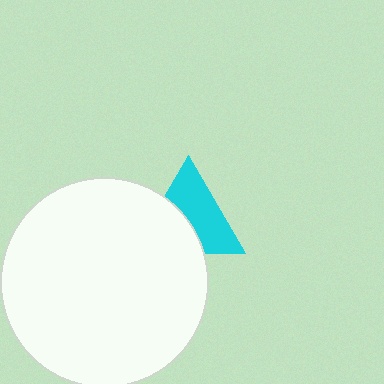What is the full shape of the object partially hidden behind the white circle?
The partially hidden object is a cyan triangle.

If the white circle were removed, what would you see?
You would see the complete cyan triangle.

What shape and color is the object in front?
The object in front is a white circle.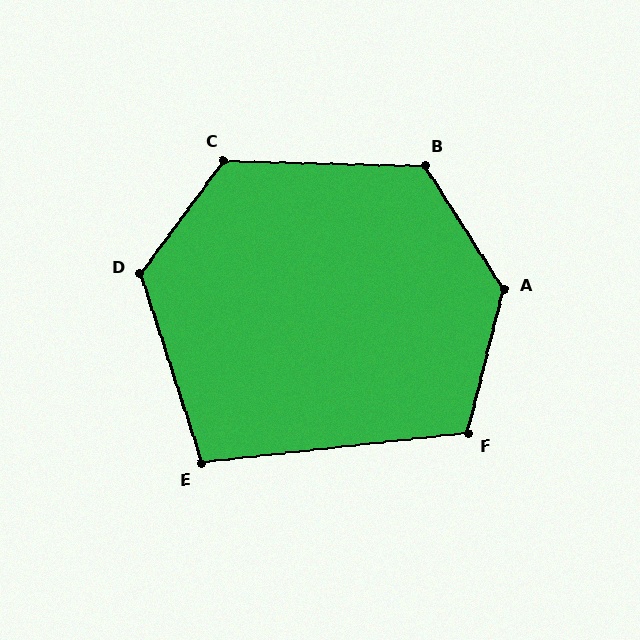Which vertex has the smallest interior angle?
E, at approximately 101 degrees.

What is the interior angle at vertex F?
Approximately 110 degrees (obtuse).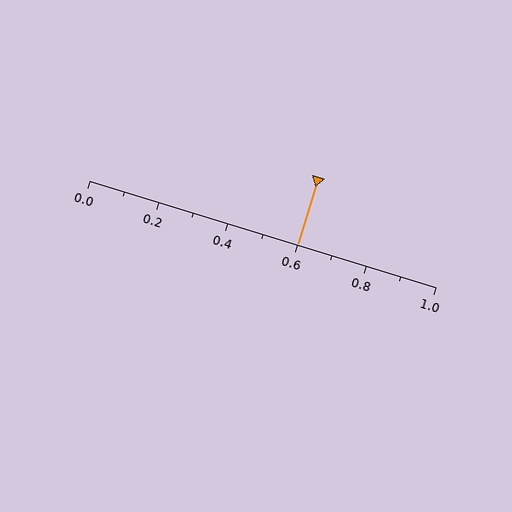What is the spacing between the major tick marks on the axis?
The major ticks are spaced 0.2 apart.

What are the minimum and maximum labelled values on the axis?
The axis runs from 0.0 to 1.0.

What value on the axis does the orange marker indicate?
The marker indicates approximately 0.6.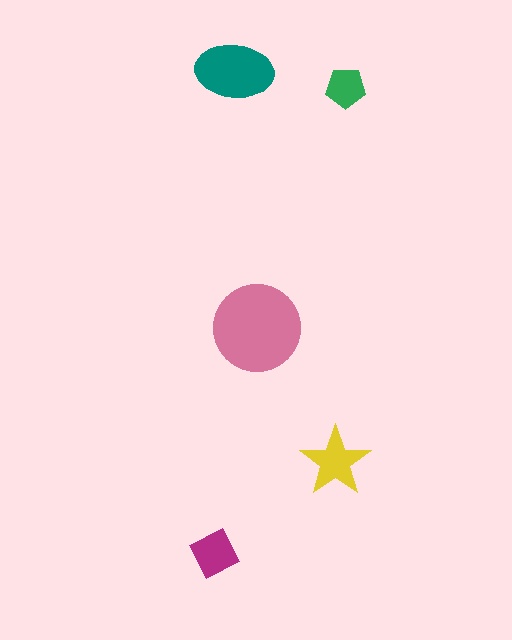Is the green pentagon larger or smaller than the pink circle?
Smaller.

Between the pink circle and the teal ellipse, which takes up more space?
The pink circle.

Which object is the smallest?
The green pentagon.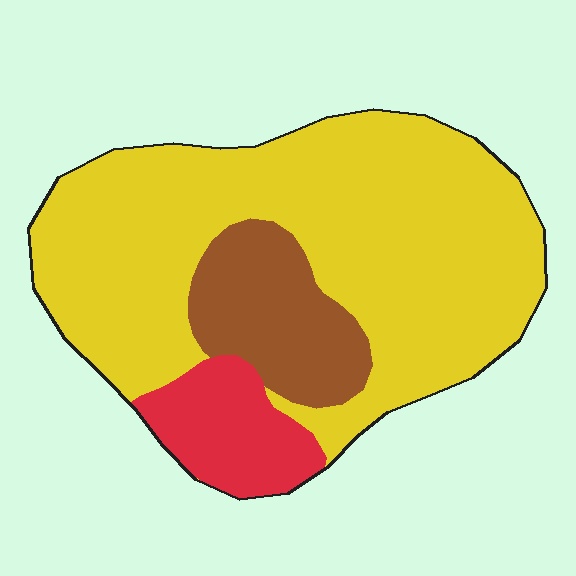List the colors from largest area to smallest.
From largest to smallest: yellow, brown, red.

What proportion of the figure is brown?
Brown covers 16% of the figure.